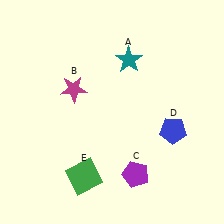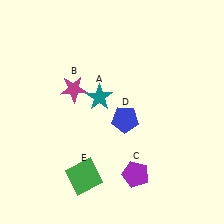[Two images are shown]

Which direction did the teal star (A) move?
The teal star (A) moved down.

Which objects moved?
The objects that moved are: the teal star (A), the blue pentagon (D).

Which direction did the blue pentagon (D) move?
The blue pentagon (D) moved left.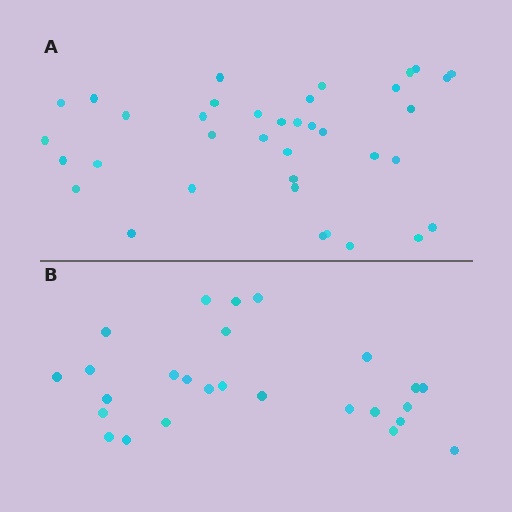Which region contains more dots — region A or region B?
Region A (the top region) has more dots.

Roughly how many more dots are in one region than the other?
Region A has roughly 12 or so more dots than region B.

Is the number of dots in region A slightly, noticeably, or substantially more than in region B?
Region A has noticeably more, but not dramatically so. The ratio is roughly 1.4 to 1.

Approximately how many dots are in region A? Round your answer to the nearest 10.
About 40 dots. (The exact count is 37, which rounds to 40.)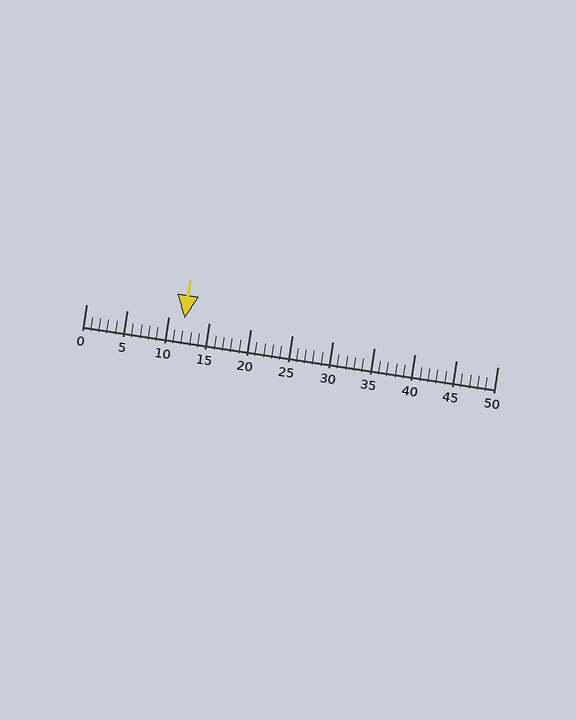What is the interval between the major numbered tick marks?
The major tick marks are spaced 5 units apart.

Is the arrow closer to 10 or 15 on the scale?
The arrow is closer to 10.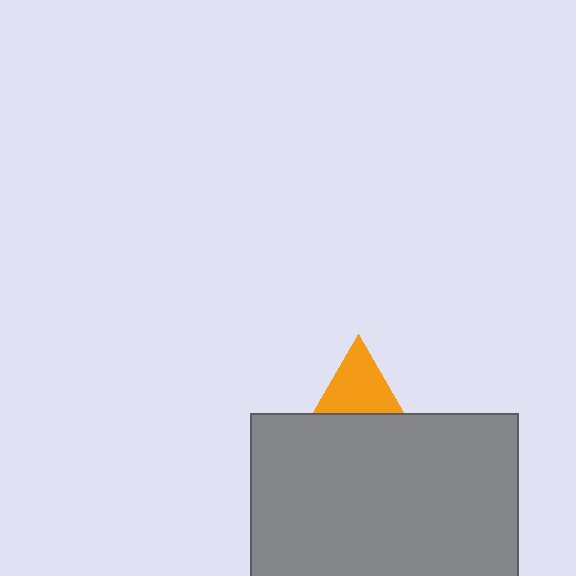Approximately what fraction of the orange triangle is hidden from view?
Roughly 54% of the orange triangle is hidden behind the gray rectangle.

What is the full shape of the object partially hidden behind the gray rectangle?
The partially hidden object is an orange triangle.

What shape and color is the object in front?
The object in front is a gray rectangle.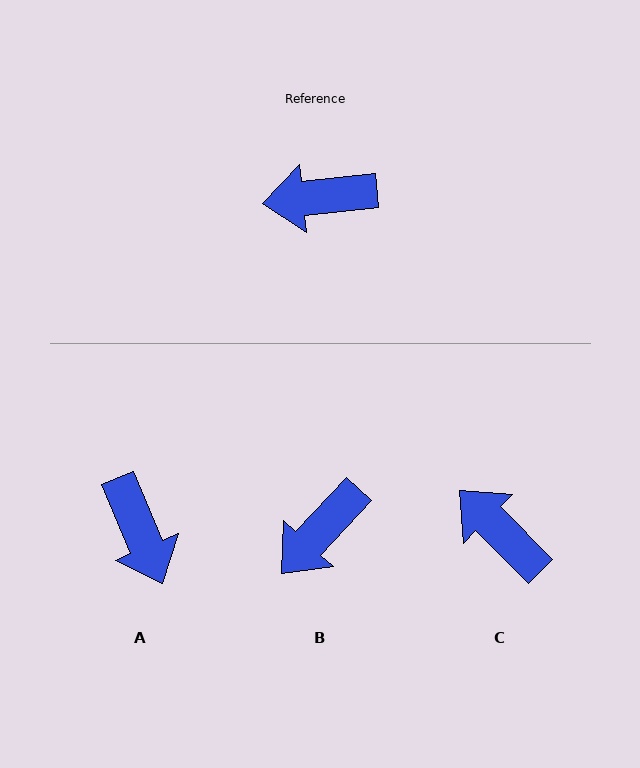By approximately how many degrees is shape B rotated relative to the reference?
Approximately 41 degrees counter-clockwise.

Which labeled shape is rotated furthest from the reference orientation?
A, about 107 degrees away.